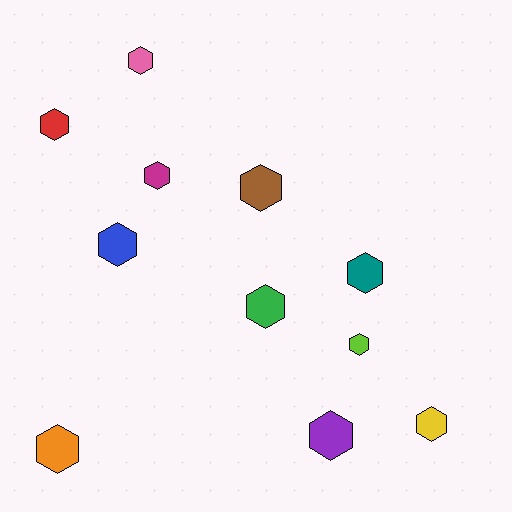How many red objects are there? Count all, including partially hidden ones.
There is 1 red object.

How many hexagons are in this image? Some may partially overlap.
There are 11 hexagons.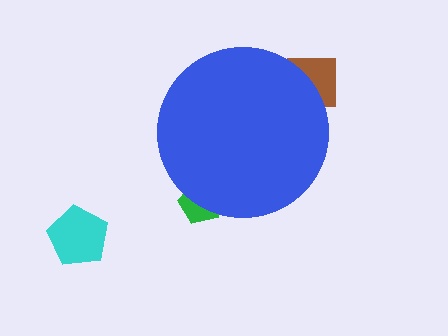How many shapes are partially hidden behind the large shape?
2 shapes are partially hidden.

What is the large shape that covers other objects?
A blue circle.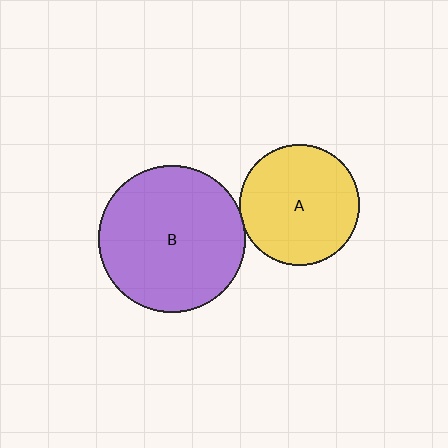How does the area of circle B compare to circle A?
Approximately 1.5 times.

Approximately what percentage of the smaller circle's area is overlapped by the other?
Approximately 5%.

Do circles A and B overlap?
Yes.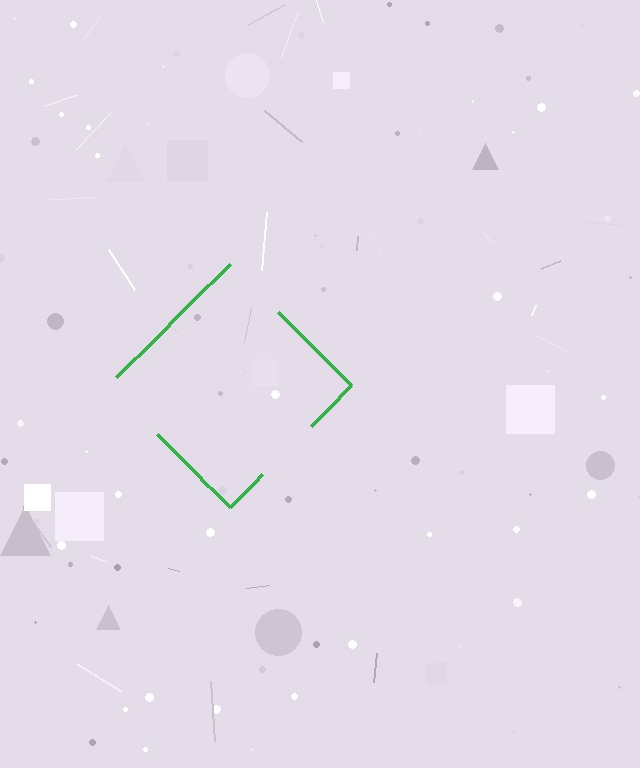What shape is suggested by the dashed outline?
The dashed outline suggests a diamond.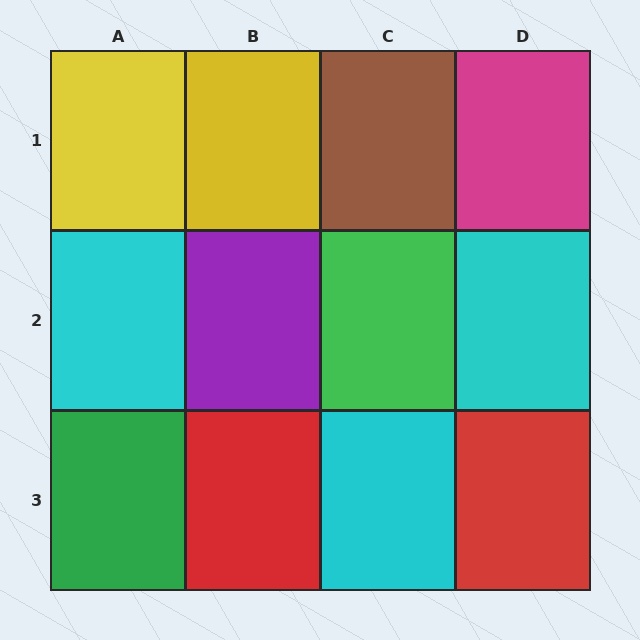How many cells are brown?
1 cell is brown.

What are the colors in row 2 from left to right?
Cyan, purple, green, cyan.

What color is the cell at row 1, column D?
Magenta.